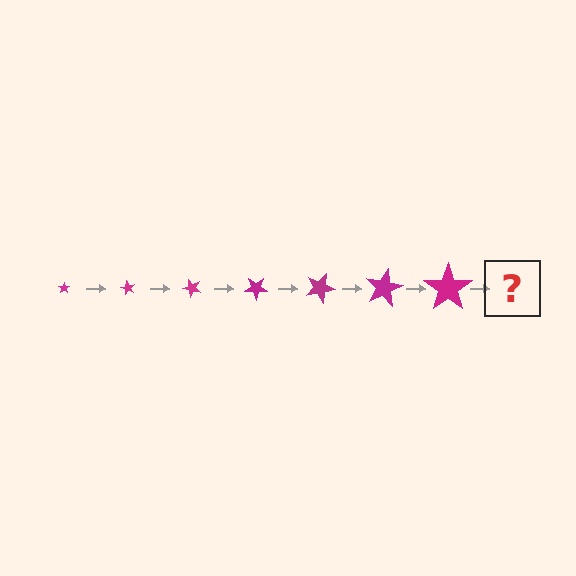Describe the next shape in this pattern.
It should be a star, larger than the previous one and rotated 420 degrees from the start.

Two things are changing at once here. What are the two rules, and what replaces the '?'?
The two rules are that the star grows larger each step and it rotates 60 degrees each step. The '?' should be a star, larger than the previous one and rotated 420 degrees from the start.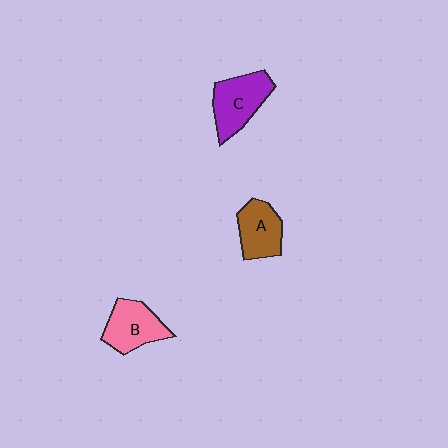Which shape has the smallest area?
Shape A (brown).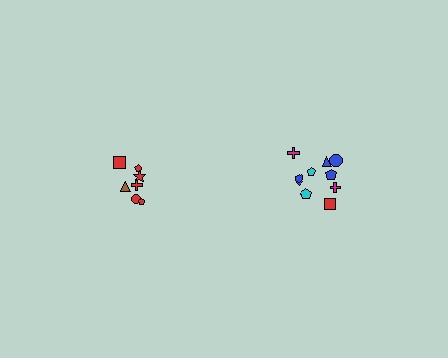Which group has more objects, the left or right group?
The right group.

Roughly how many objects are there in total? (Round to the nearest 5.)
Roughly 15 objects in total.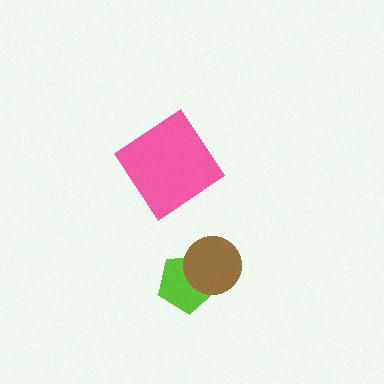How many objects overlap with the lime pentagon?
1 object overlaps with the lime pentagon.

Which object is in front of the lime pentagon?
The brown circle is in front of the lime pentagon.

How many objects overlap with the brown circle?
1 object overlaps with the brown circle.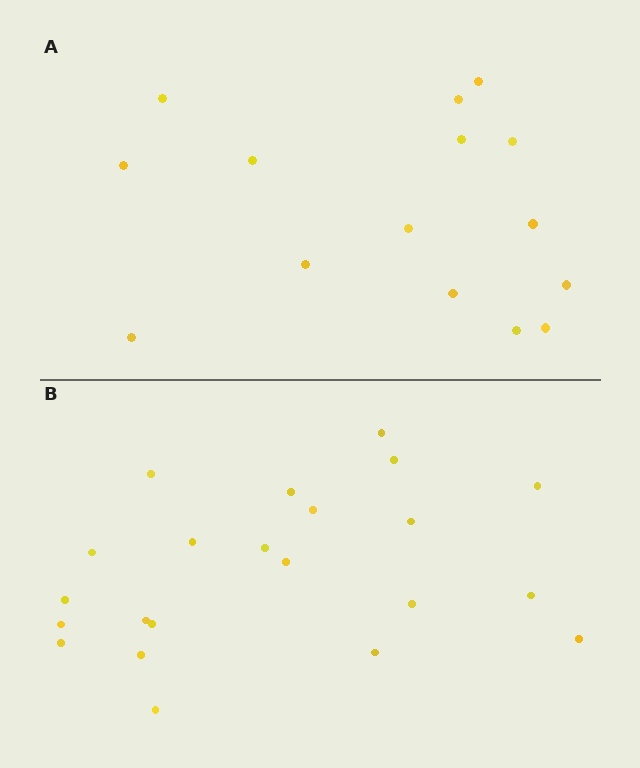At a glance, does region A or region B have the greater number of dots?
Region B (the bottom region) has more dots.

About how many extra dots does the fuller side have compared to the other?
Region B has roughly 8 or so more dots than region A.